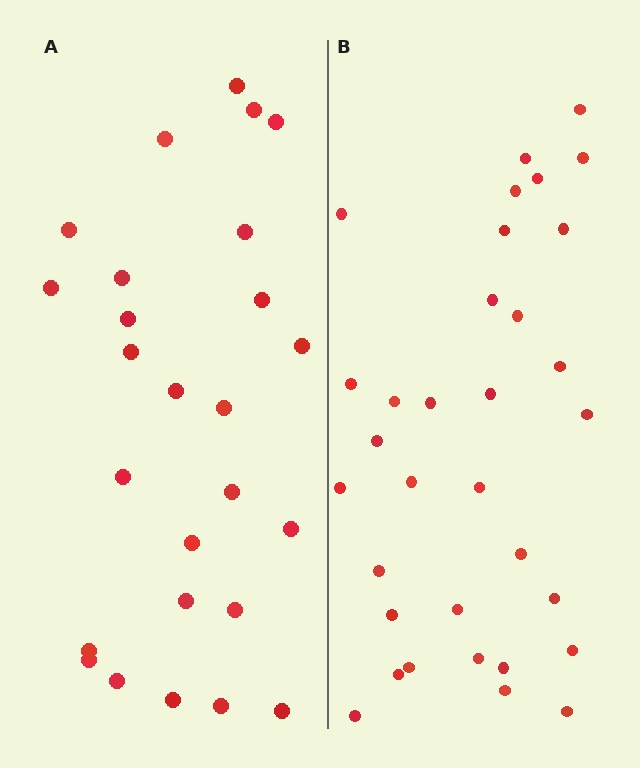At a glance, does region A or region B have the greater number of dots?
Region B (the right region) has more dots.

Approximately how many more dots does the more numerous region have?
Region B has roughly 8 or so more dots than region A.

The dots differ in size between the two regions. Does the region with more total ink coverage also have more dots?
No. Region A has more total ink coverage because its dots are larger, but region B actually contains more individual dots. Total area can be misleading — the number of items is what matters here.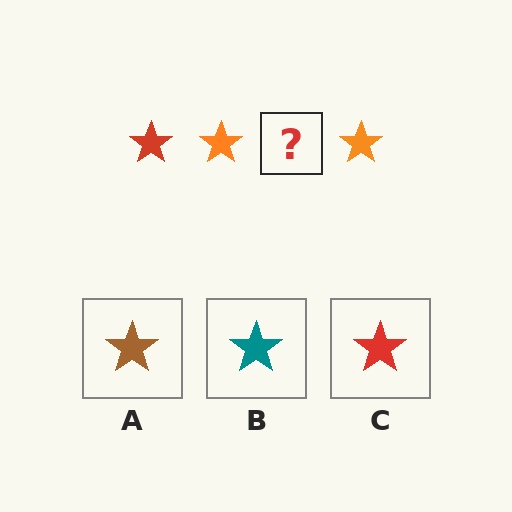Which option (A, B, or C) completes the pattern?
C.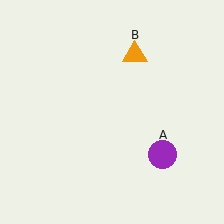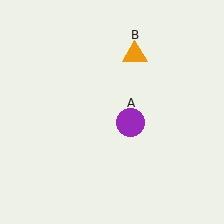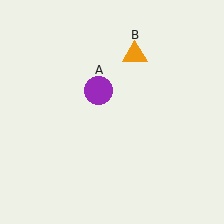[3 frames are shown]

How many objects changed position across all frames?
1 object changed position: purple circle (object A).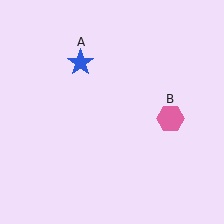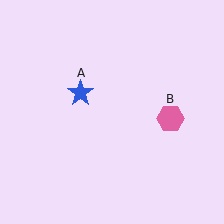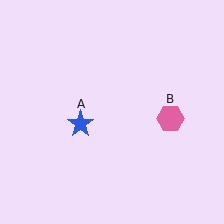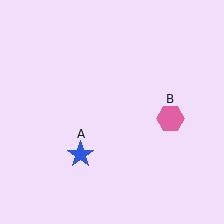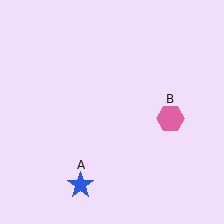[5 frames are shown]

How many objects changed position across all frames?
1 object changed position: blue star (object A).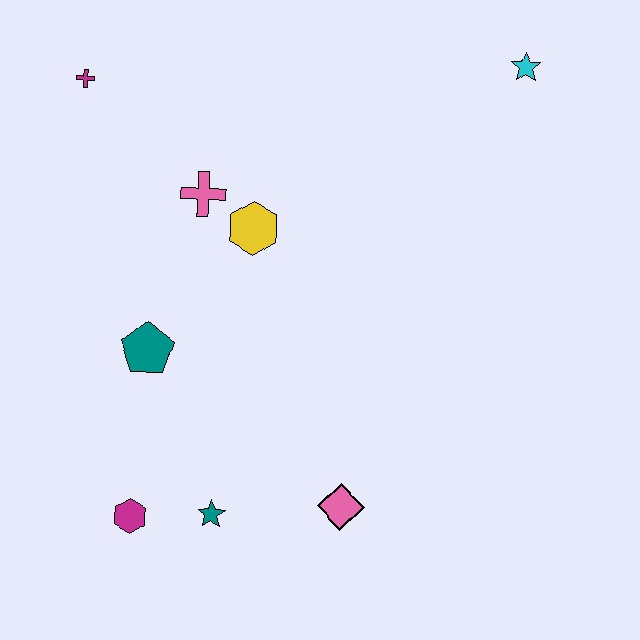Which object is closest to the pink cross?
The yellow hexagon is closest to the pink cross.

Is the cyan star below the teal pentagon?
No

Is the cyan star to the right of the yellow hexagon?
Yes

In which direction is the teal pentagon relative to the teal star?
The teal pentagon is above the teal star.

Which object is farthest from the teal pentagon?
The cyan star is farthest from the teal pentagon.